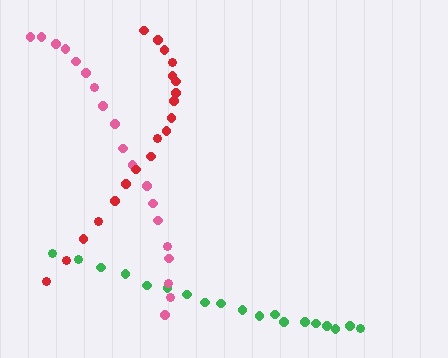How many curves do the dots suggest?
There are 3 distinct paths.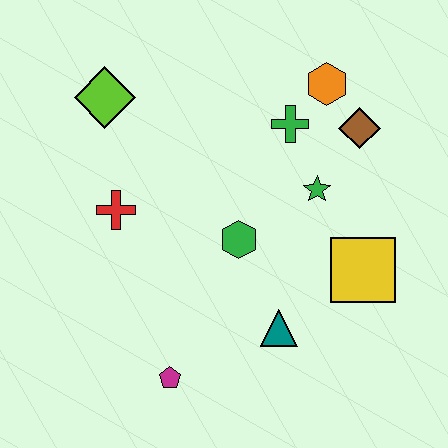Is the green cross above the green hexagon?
Yes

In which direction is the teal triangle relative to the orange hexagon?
The teal triangle is below the orange hexagon.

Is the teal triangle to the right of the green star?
No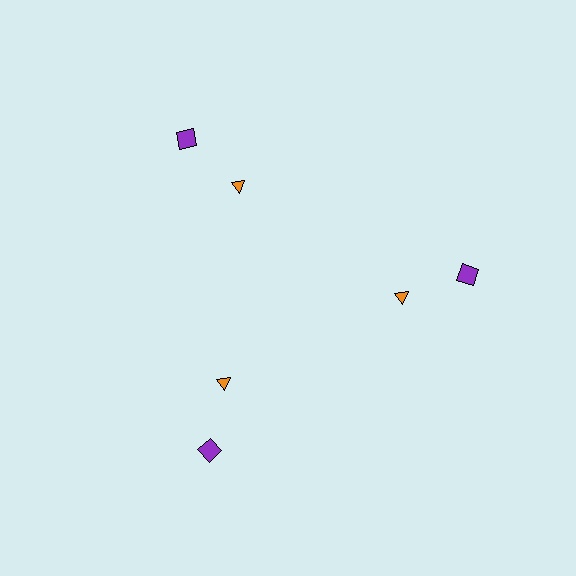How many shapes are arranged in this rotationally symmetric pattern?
There are 6 shapes, arranged in 3 groups of 2.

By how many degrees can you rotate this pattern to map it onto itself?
The pattern maps onto itself every 120 degrees of rotation.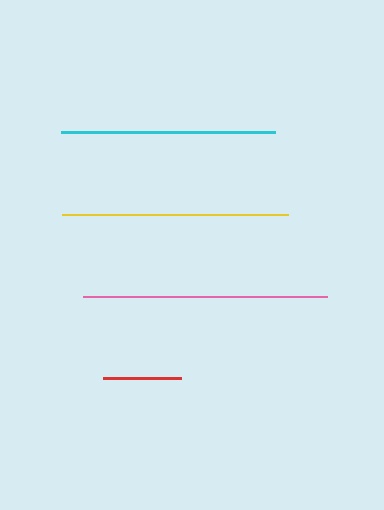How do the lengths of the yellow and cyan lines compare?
The yellow and cyan lines are approximately the same length.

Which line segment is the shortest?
The red line is the shortest at approximately 79 pixels.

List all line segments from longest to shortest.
From longest to shortest: pink, yellow, cyan, red.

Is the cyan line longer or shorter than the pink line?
The pink line is longer than the cyan line.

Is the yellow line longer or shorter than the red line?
The yellow line is longer than the red line.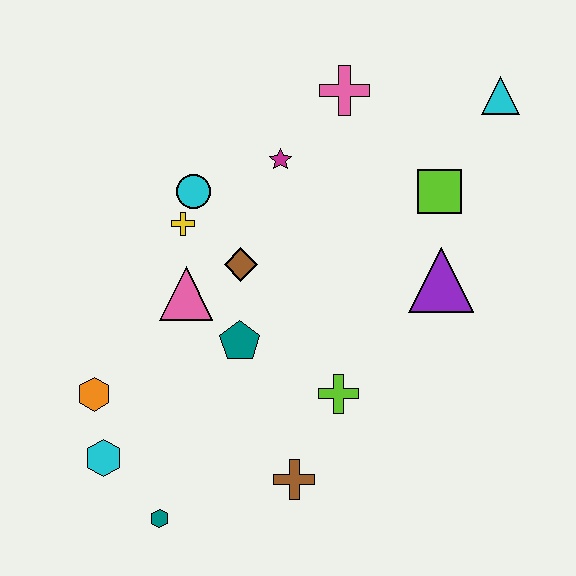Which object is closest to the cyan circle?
The yellow cross is closest to the cyan circle.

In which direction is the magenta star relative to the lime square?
The magenta star is to the left of the lime square.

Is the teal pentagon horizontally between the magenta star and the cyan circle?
Yes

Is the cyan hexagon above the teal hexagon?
Yes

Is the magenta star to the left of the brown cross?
Yes